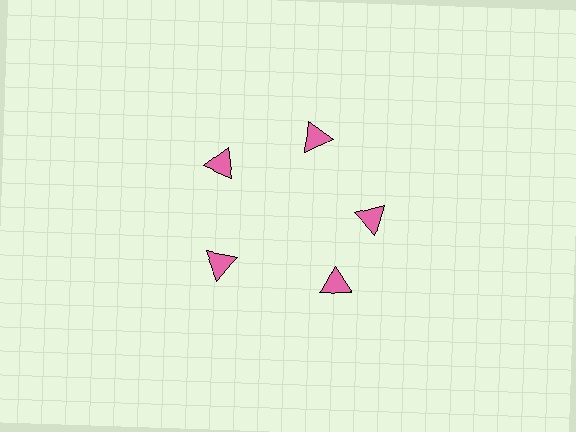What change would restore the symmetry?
The symmetry would be restored by rotating it back into even spacing with its neighbors so that all 5 triangles sit at equal angles and equal distance from the center.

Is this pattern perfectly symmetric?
No. The 5 pink triangles are arranged in a ring, but one element near the 5 o'clock position is rotated out of alignment along the ring, breaking the 5-fold rotational symmetry.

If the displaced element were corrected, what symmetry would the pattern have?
It would have 5-fold rotational symmetry — the pattern would map onto itself every 72 degrees.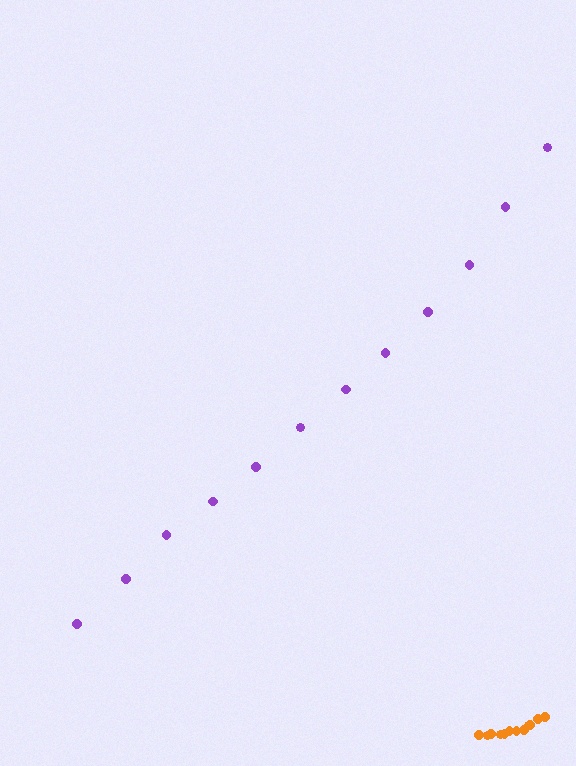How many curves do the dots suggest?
There are 2 distinct paths.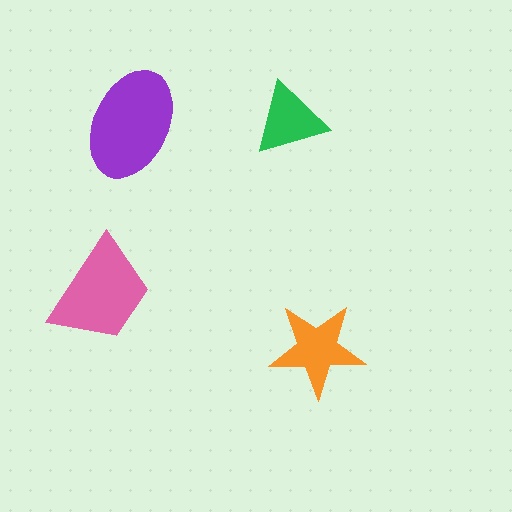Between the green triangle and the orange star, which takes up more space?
The orange star.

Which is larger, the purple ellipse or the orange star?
The purple ellipse.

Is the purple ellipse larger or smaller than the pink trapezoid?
Larger.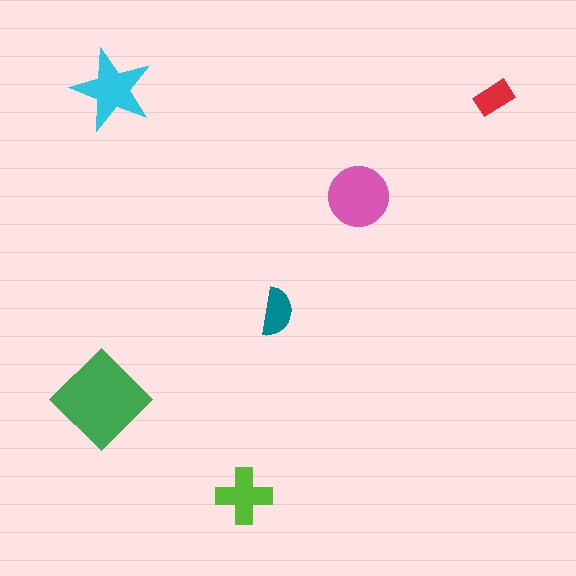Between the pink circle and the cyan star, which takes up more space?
The pink circle.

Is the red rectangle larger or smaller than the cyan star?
Smaller.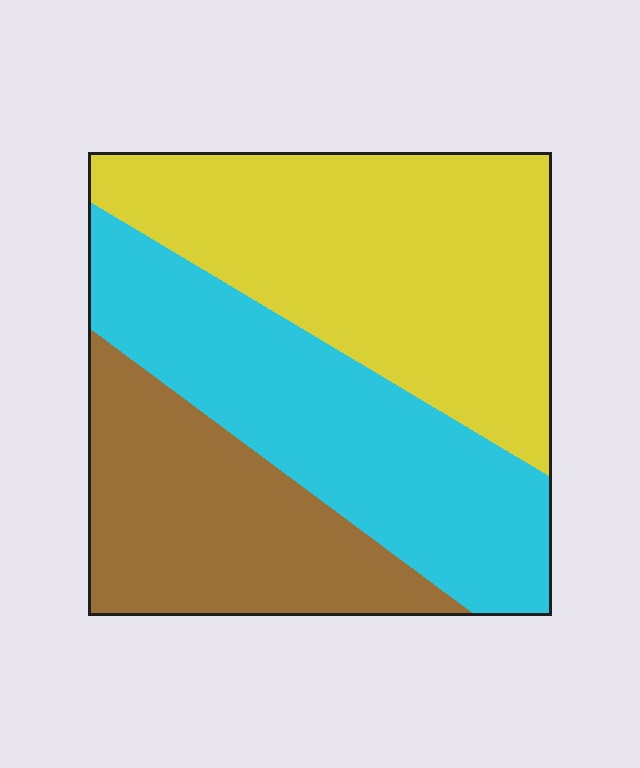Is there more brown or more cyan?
Cyan.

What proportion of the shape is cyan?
Cyan covers about 35% of the shape.